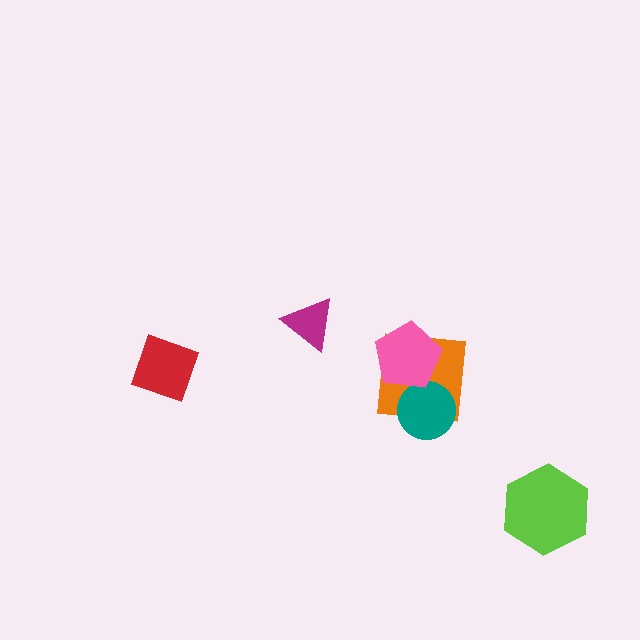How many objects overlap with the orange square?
2 objects overlap with the orange square.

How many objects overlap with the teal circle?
2 objects overlap with the teal circle.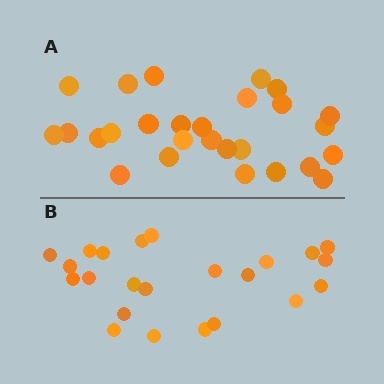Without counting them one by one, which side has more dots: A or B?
Region A (the top region) has more dots.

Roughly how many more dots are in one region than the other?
Region A has about 4 more dots than region B.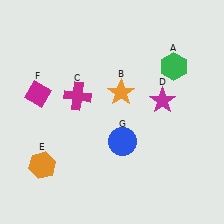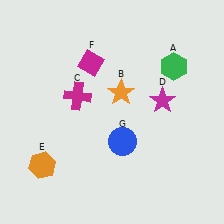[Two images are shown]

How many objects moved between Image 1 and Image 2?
1 object moved between the two images.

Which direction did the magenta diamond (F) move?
The magenta diamond (F) moved right.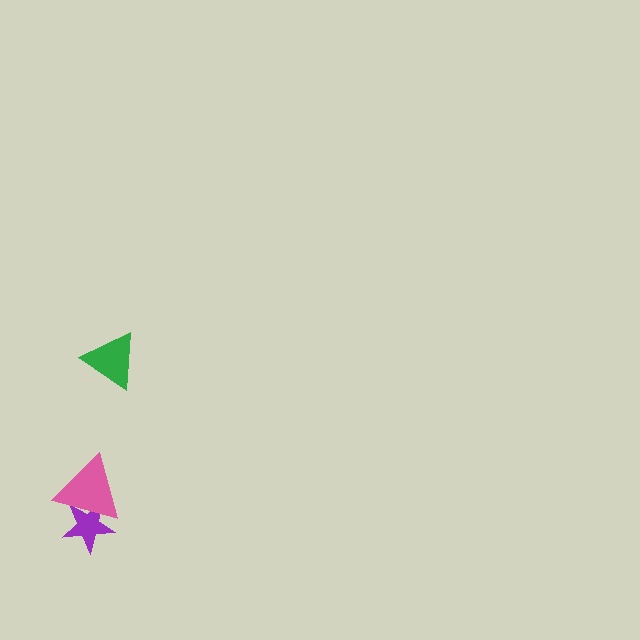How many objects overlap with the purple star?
1 object overlaps with the purple star.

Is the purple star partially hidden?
Yes, it is partially covered by another shape.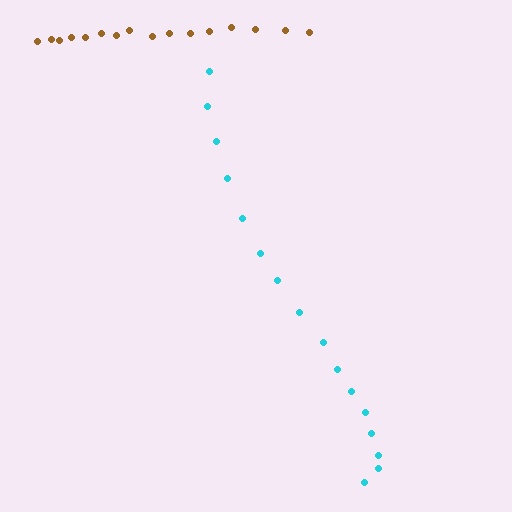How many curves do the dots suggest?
There are 2 distinct paths.